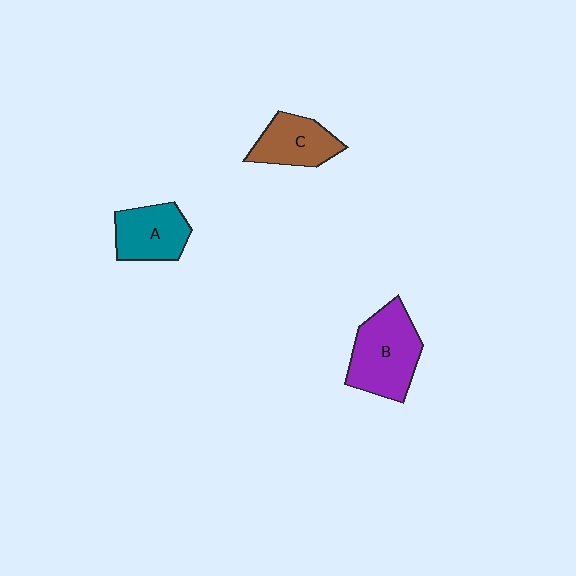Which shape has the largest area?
Shape B (purple).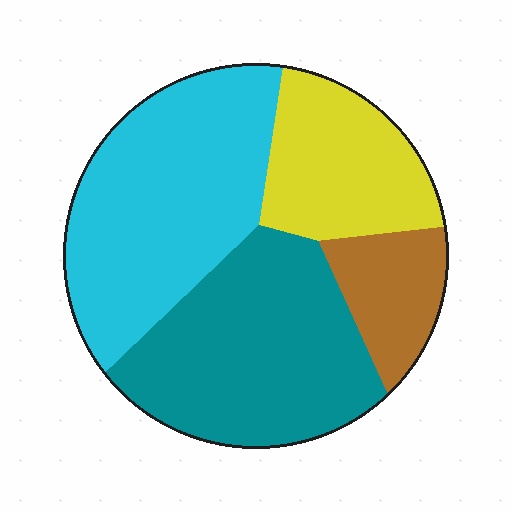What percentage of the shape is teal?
Teal covers 34% of the shape.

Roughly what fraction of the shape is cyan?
Cyan covers roughly 35% of the shape.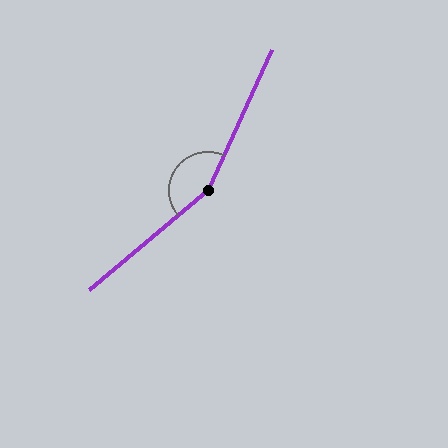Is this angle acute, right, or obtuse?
It is obtuse.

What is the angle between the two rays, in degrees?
Approximately 155 degrees.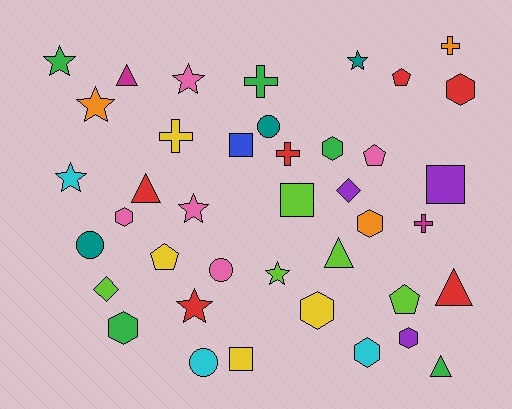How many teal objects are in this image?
There are 3 teal objects.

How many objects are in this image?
There are 40 objects.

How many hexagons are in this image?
There are 8 hexagons.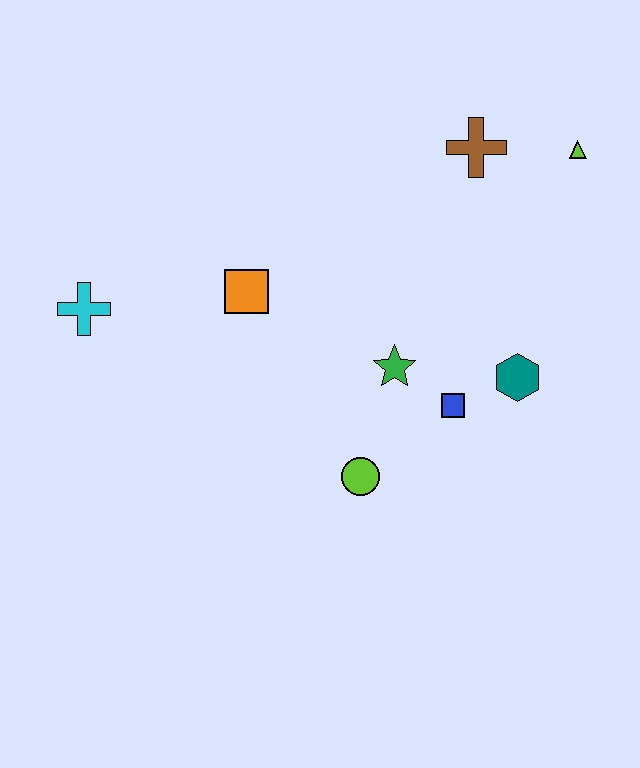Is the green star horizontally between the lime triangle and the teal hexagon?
No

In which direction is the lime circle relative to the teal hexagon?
The lime circle is to the left of the teal hexagon.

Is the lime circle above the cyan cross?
No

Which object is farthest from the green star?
The cyan cross is farthest from the green star.